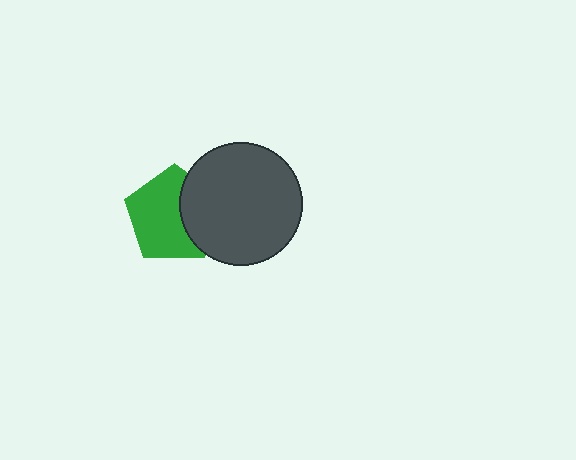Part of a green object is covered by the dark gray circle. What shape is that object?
It is a pentagon.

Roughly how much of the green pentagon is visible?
Most of it is visible (roughly 66%).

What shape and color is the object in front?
The object in front is a dark gray circle.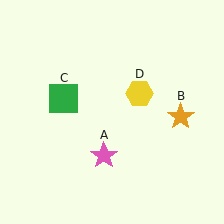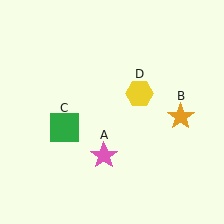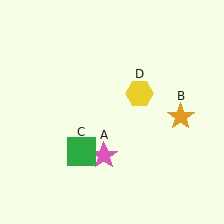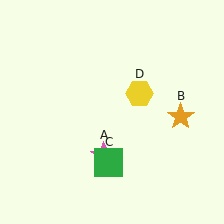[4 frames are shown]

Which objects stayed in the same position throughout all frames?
Pink star (object A) and orange star (object B) and yellow hexagon (object D) remained stationary.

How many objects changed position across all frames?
1 object changed position: green square (object C).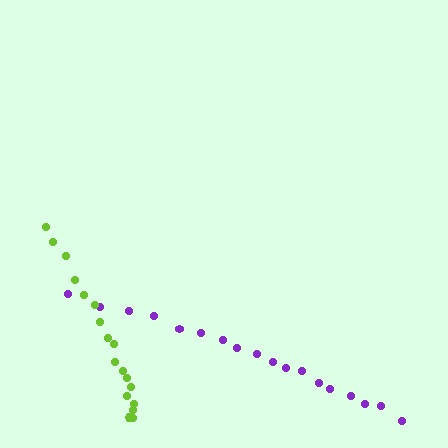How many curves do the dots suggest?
There are 2 distinct paths.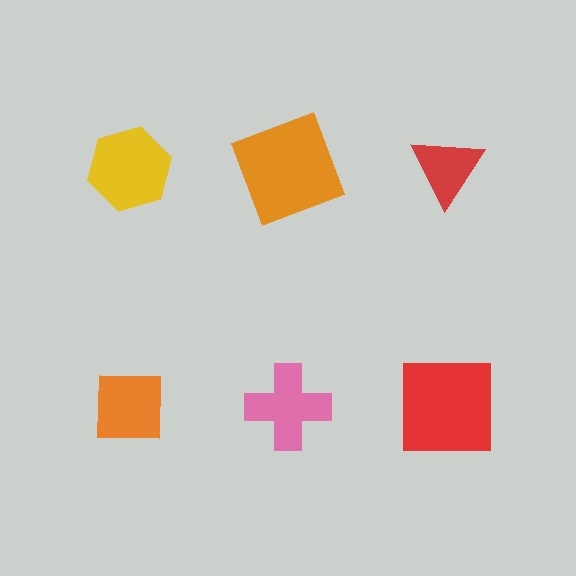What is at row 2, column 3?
A red square.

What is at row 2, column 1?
An orange square.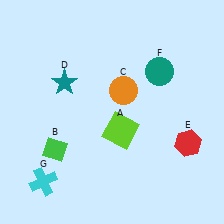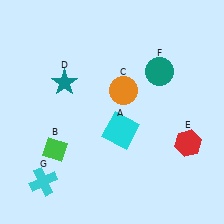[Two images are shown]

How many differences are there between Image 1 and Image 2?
There is 1 difference between the two images.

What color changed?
The square (A) changed from lime in Image 1 to cyan in Image 2.